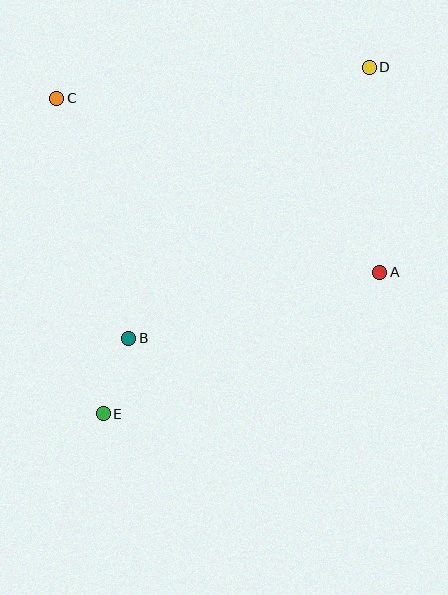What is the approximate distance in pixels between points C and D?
The distance between C and D is approximately 314 pixels.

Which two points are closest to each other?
Points B and E are closest to each other.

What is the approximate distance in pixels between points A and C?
The distance between A and C is approximately 367 pixels.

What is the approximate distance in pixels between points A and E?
The distance between A and E is approximately 311 pixels.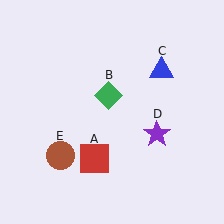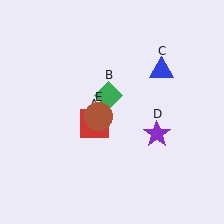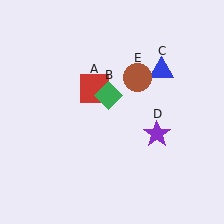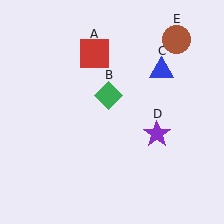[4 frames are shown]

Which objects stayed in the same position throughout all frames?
Green diamond (object B) and blue triangle (object C) and purple star (object D) remained stationary.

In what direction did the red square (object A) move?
The red square (object A) moved up.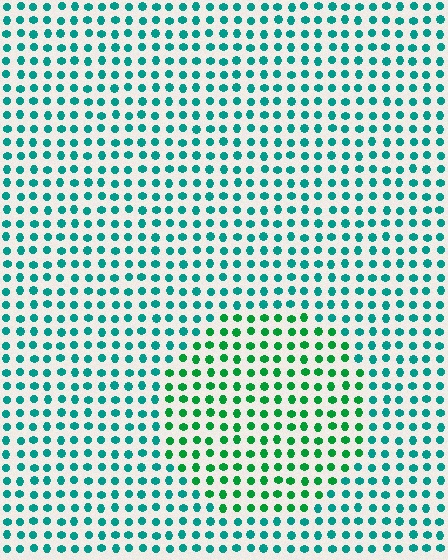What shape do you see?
I see a circle.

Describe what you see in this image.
The image is filled with small teal elements in a uniform arrangement. A circle-shaped region is visible where the elements are tinted to a slightly different hue, forming a subtle color boundary.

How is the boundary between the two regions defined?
The boundary is defined purely by a slight shift in hue (about 34 degrees). Spacing, size, and orientation are identical on both sides.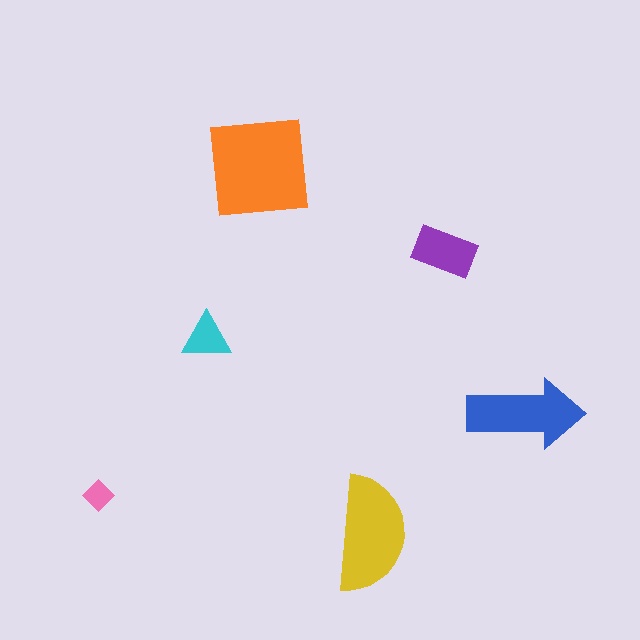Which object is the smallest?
The pink diamond.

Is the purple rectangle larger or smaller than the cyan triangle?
Larger.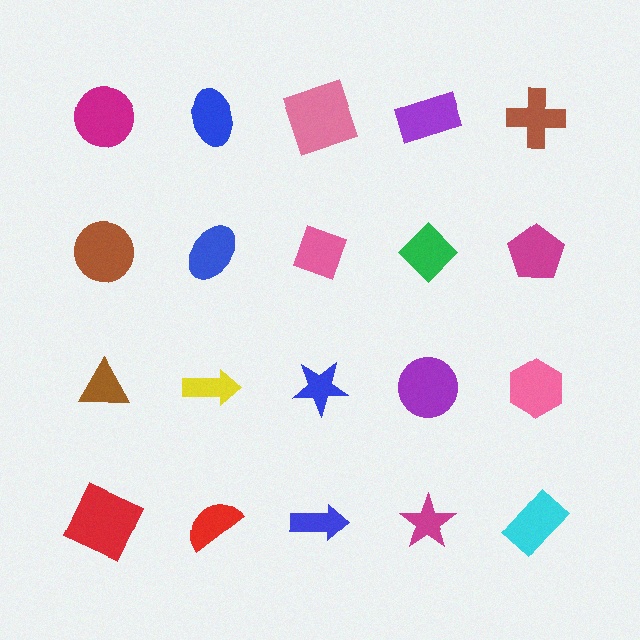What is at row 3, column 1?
A brown triangle.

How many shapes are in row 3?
5 shapes.